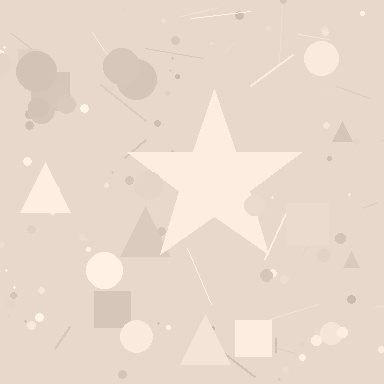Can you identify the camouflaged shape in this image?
The camouflaged shape is a star.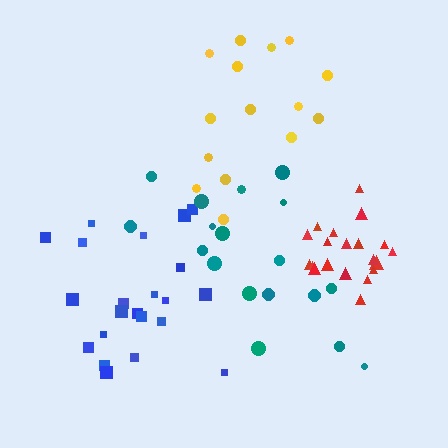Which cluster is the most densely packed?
Red.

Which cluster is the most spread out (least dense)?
Yellow.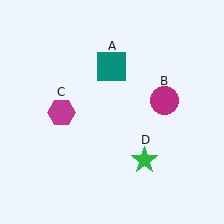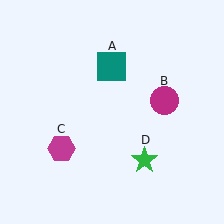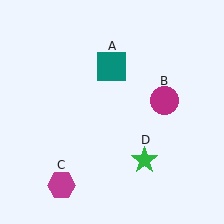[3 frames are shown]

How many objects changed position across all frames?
1 object changed position: magenta hexagon (object C).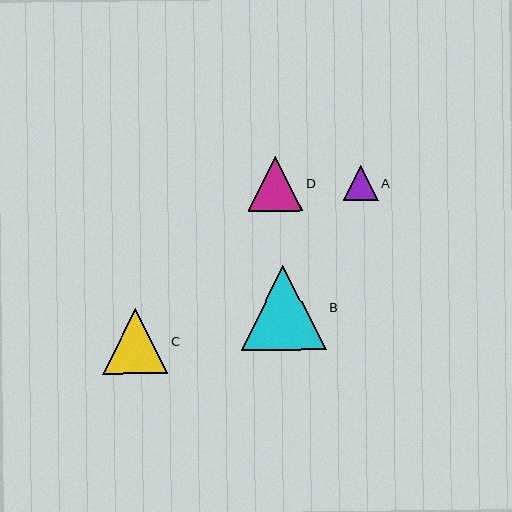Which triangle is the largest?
Triangle B is the largest with a size of approximately 85 pixels.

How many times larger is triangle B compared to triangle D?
Triangle B is approximately 1.5 times the size of triangle D.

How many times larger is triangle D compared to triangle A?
Triangle D is approximately 1.6 times the size of triangle A.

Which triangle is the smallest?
Triangle A is the smallest with a size of approximately 35 pixels.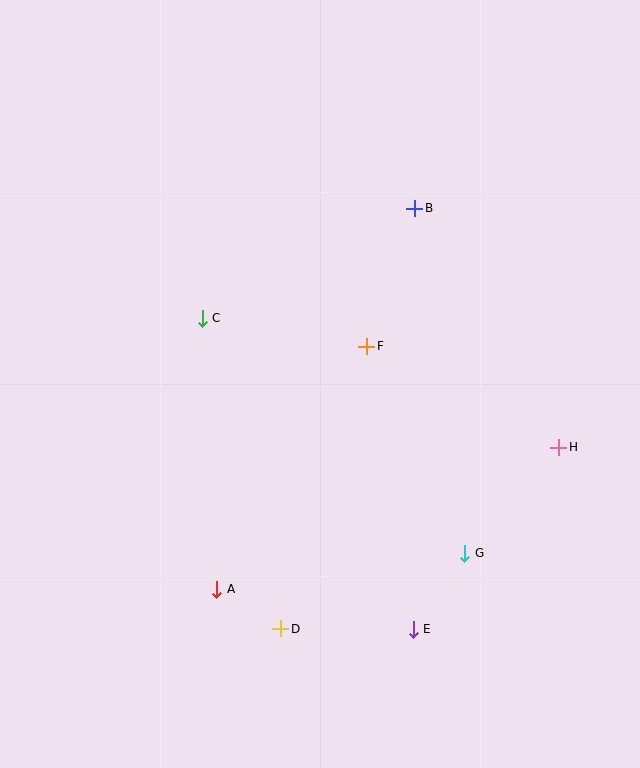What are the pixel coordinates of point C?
Point C is at (202, 318).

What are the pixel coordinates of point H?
Point H is at (559, 447).